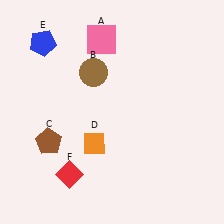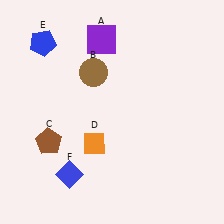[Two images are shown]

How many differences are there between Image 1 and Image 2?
There are 2 differences between the two images.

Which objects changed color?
A changed from pink to purple. F changed from red to blue.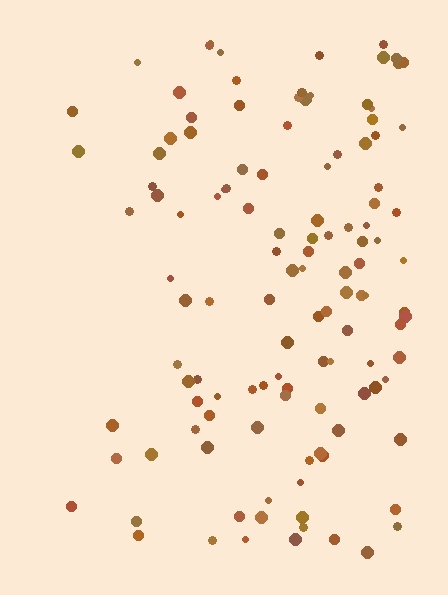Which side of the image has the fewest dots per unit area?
The left.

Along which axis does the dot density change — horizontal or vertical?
Horizontal.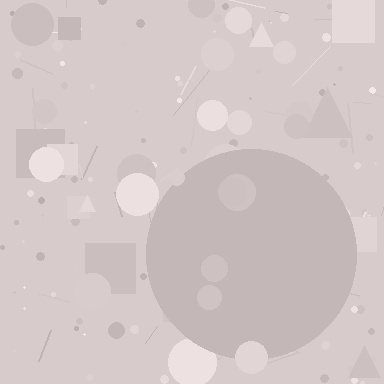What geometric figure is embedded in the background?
A circle is embedded in the background.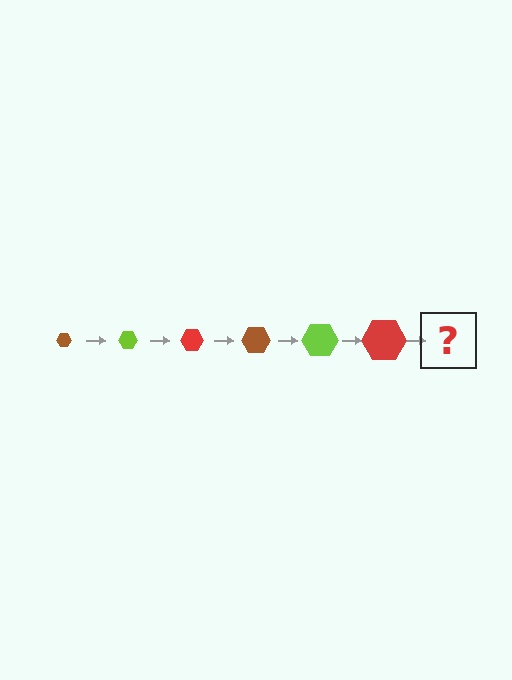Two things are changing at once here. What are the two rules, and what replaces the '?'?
The two rules are that the hexagon grows larger each step and the color cycles through brown, lime, and red. The '?' should be a brown hexagon, larger than the previous one.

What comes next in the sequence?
The next element should be a brown hexagon, larger than the previous one.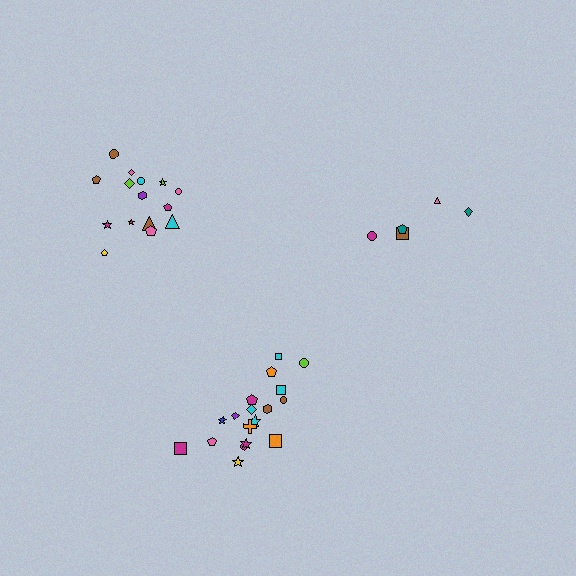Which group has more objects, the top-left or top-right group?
The top-left group.